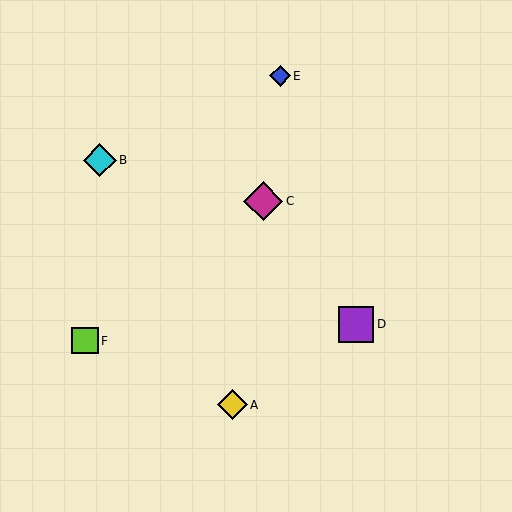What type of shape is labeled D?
Shape D is a purple square.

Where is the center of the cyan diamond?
The center of the cyan diamond is at (100, 160).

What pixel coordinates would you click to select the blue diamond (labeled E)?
Click at (280, 76) to select the blue diamond E.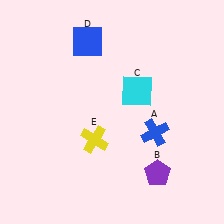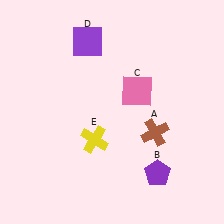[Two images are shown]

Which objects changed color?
A changed from blue to brown. C changed from cyan to pink. D changed from blue to purple.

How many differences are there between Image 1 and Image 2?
There are 3 differences between the two images.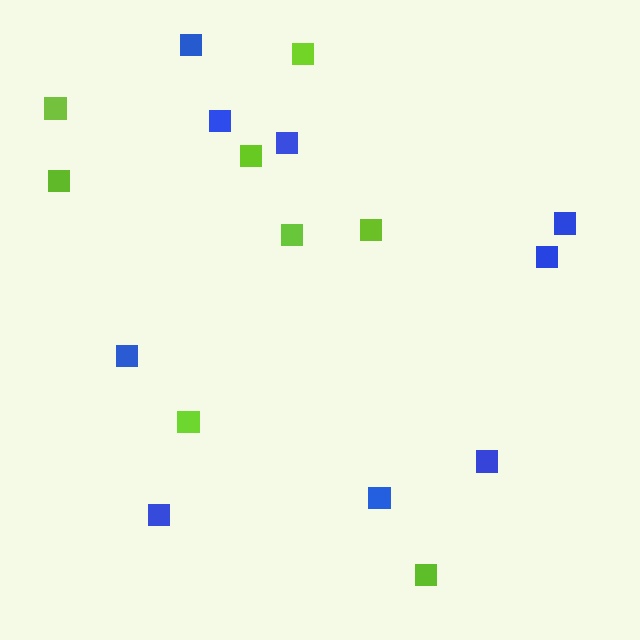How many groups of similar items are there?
There are 2 groups: one group of lime squares (8) and one group of blue squares (9).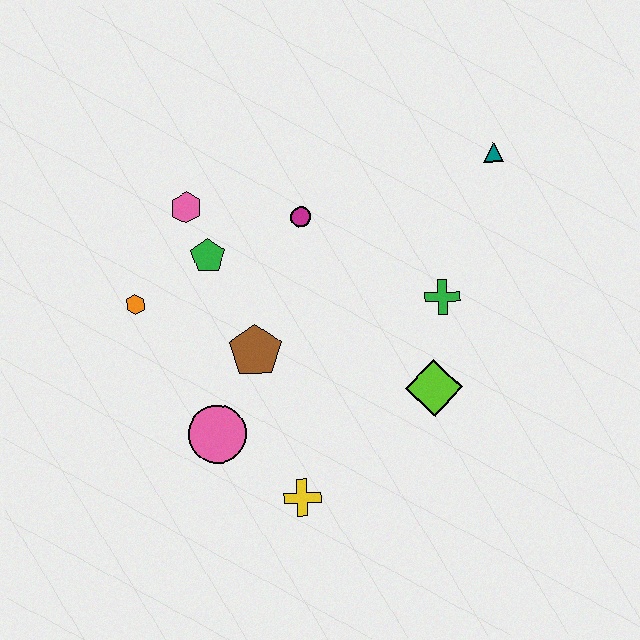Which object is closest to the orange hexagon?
The green pentagon is closest to the orange hexagon.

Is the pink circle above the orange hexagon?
No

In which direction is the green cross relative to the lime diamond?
The green cross is above the lime diamond.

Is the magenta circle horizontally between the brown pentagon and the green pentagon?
No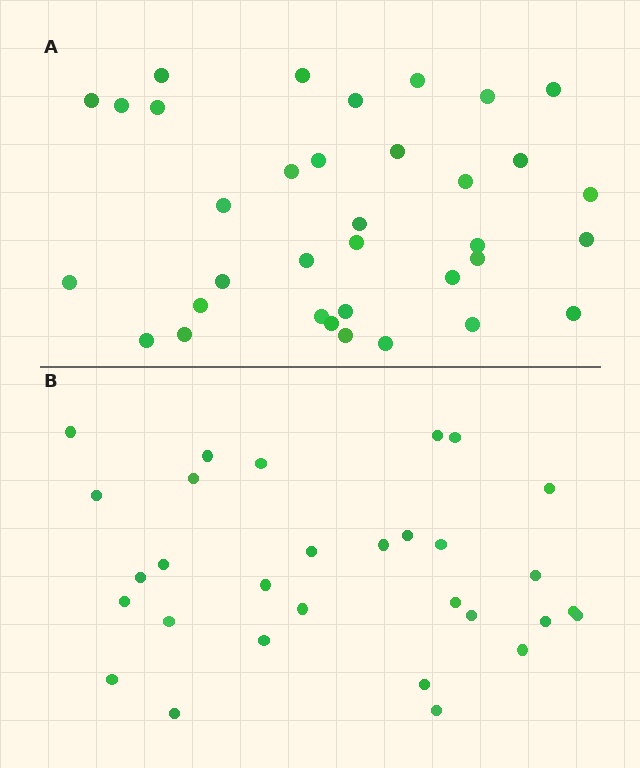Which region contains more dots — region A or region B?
Region A (the top region) has more dots.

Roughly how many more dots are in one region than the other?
Region A has about 5 more dots than region B.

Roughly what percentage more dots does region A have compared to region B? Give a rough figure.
About 15% more.